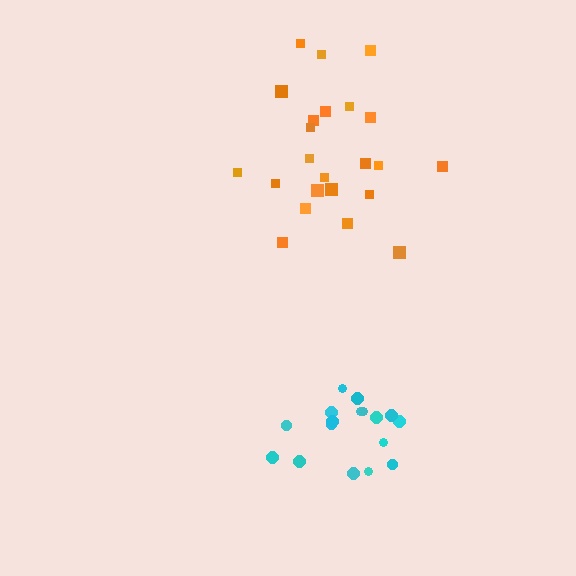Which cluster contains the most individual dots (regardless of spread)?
Orange (23).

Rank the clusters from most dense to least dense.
cyan, orange.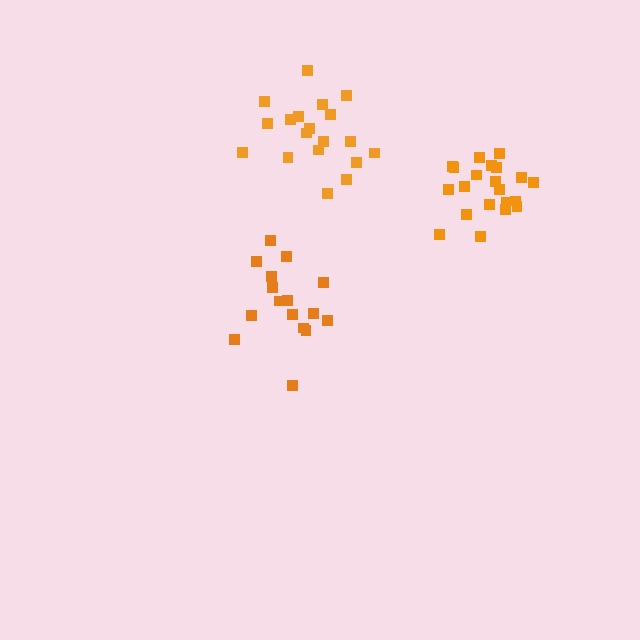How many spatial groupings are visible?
There are 3 spatial groupings.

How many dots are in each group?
Group 1: 19 dots, Group 2: 16 dots, Group 3: 21 dots (56 total).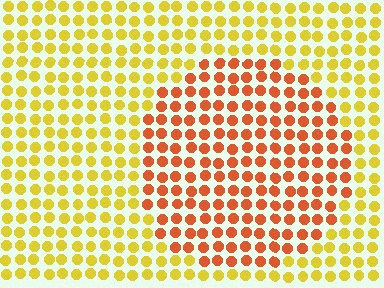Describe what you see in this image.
The image is filled with small yellow elements in a uniform arrangement. A circle-shaped region is visible where the elements are tinted to a slightly different hue, forming a subtle color boundary.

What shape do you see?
I see a circle.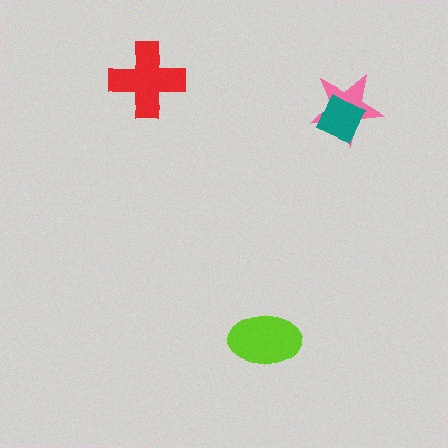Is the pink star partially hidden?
Yes, it is partially covered by another shape.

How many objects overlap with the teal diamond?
1 object overlaps with the teal diamond.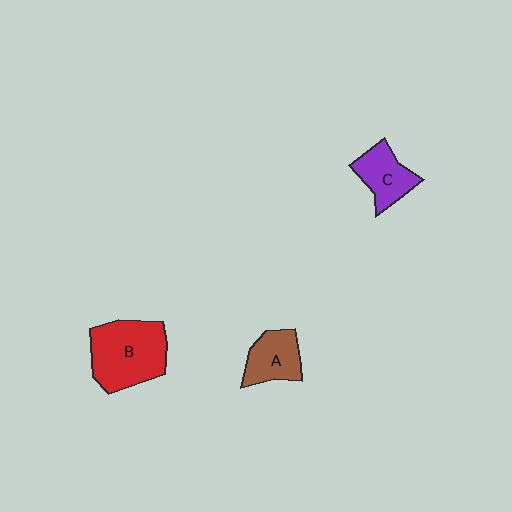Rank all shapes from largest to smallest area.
From largest to smallest: B (red), A (brown), C (purple).